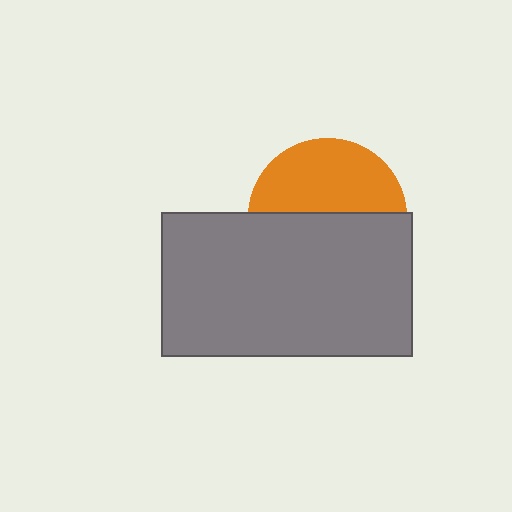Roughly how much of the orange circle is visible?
About half of it is visible (roughly 46%).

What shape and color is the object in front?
The object in front is a gray rectangle.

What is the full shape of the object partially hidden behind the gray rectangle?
The partially hidden object is an orange circle.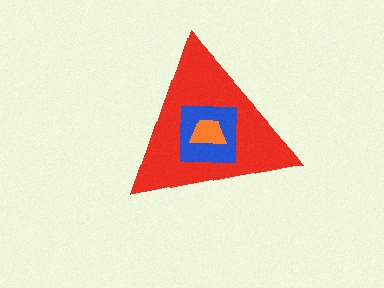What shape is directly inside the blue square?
The orange trapezoid.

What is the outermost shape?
The red triangle.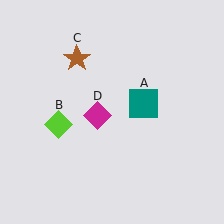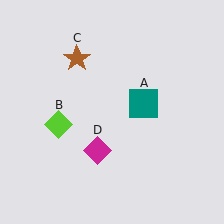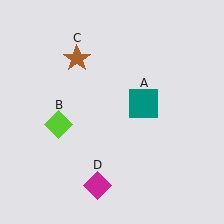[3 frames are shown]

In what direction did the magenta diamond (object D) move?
The magenta diamond (object D) moved down.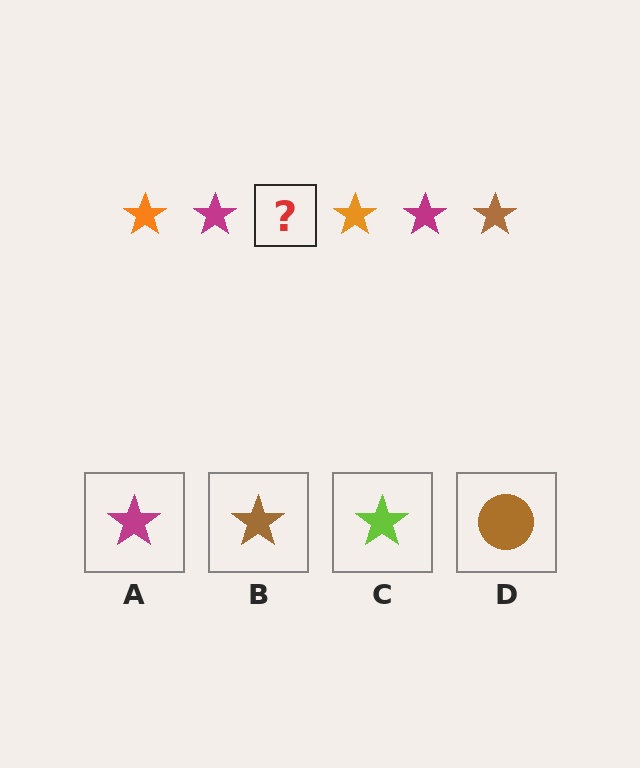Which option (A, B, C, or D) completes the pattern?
B.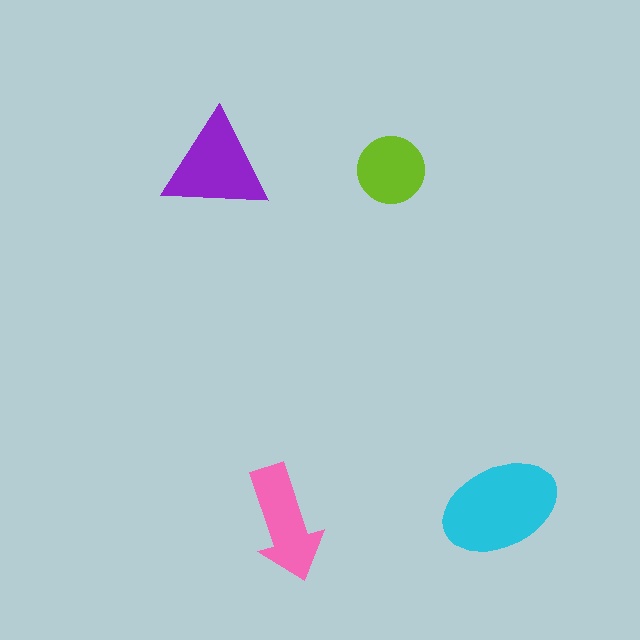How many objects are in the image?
There are 4 objects in the image.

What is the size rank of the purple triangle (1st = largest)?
2nd.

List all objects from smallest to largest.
The lime circle, the pink arrow, the purple triangle, the cyan ellipse.